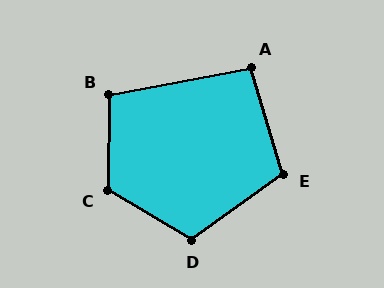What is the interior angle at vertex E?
Approximately 109 degrees (obtuse).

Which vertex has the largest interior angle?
C, at approximately 120 degrees.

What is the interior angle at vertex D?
Approximately 114 degrees (obtuse).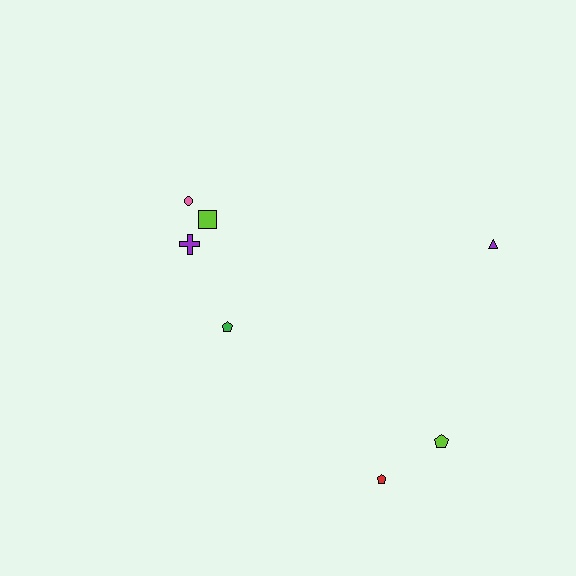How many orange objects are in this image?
There are no orange objects.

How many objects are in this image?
There are 7 objects.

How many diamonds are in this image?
There are no diamonds.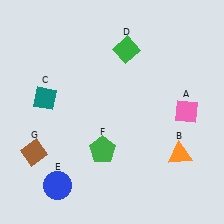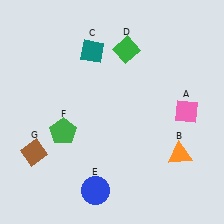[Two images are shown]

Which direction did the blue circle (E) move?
The blue circle (E) moved right.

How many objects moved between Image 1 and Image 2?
3 objects moved between the two images.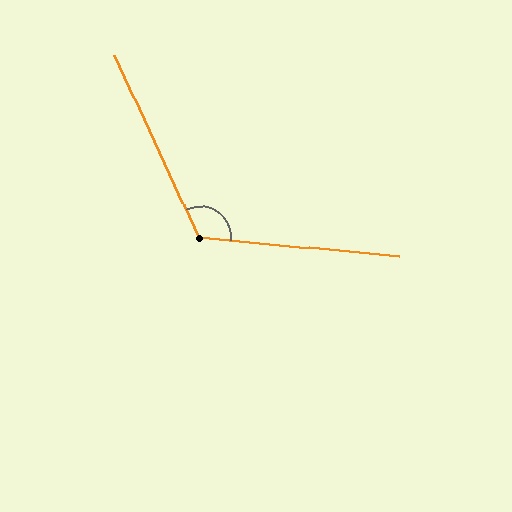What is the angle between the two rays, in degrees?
Approximately 120 degrees.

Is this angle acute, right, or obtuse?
It is obtuse.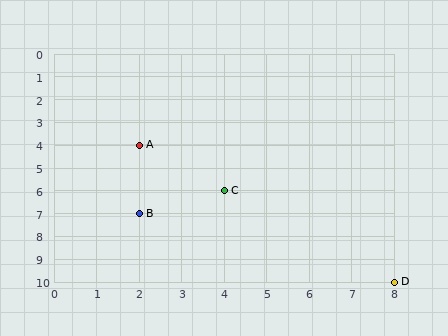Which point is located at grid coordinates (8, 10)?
Point D is at (8, 10).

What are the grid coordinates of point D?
Point D is at grid coordinates (8, 10).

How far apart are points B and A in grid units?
Points B and A are 3 rows apart.